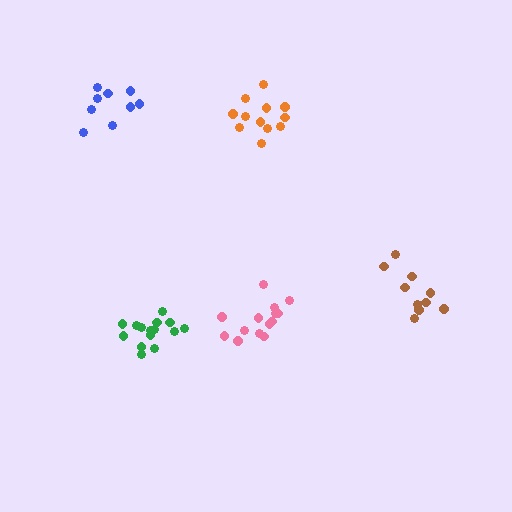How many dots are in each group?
Group 1: 13 dots, Group 2: 10 dots, Group 3: 15 dots, Group 4: 14 dots, Group 5: 10 dots (62 total).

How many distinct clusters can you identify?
There are 5 distinct clusters.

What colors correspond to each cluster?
The clusters are colored: orange, blue, green, pink, brown.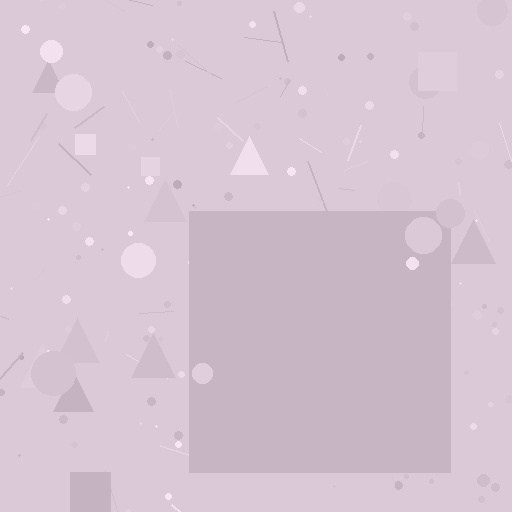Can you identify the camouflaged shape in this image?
The camouflaged shape is a square.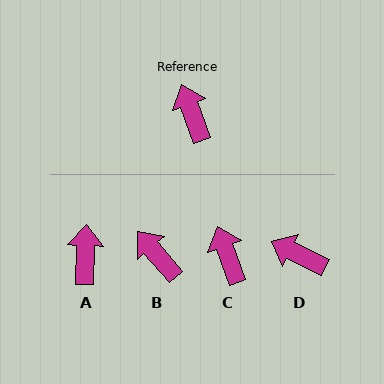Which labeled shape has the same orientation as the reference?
C.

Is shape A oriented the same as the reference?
No, it is off by about 21 degrees.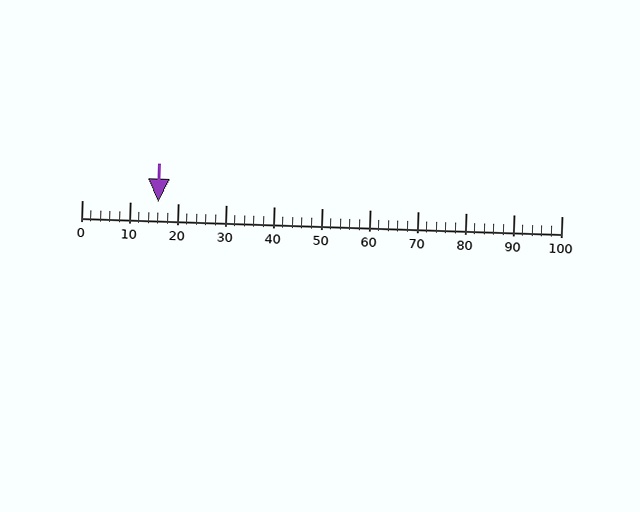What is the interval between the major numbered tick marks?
The major tick marks are spaced 10 units apart.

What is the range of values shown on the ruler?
The ruler shows values from 0 to 100.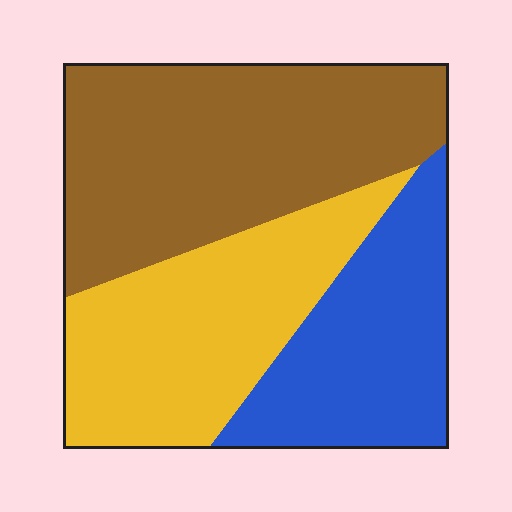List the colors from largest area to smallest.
From largest to smallest: brown, yellow, blue.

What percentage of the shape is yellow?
Yellow covers 32% of the shape.